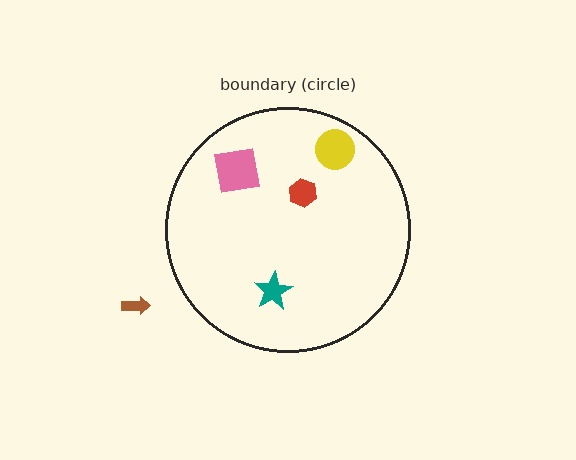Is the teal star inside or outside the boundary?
Inside.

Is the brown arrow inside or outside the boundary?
Outside.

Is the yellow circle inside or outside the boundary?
Inside.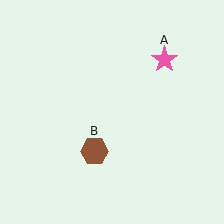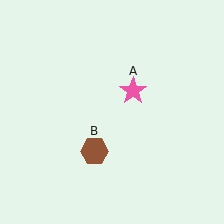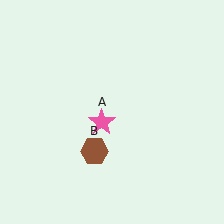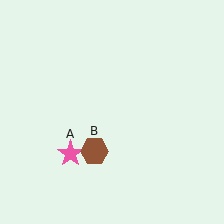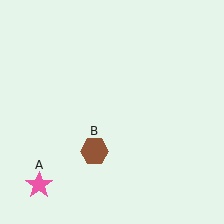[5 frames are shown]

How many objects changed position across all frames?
1 object changed position: pink star (object A).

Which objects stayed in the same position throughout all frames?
Brown hexagon (object B) remained stationary.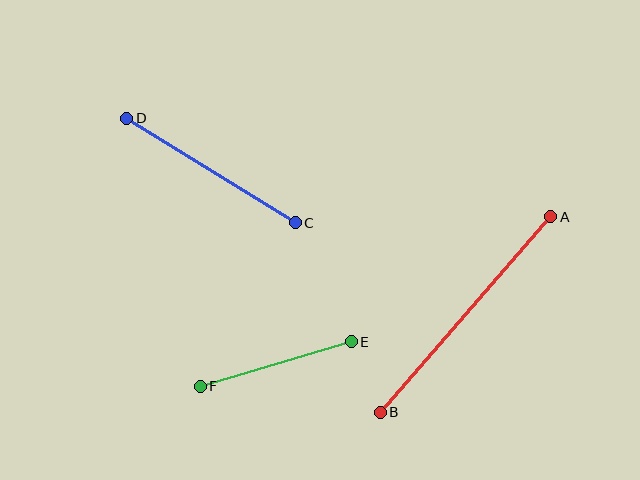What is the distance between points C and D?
The distance is approximately 198 pixels.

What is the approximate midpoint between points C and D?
The midpoint is at approximately (211, 170) pixels.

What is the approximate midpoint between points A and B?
The midpoint is at approximately (466, 315) pixels.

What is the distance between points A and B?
The distance is approximately 259 pixels.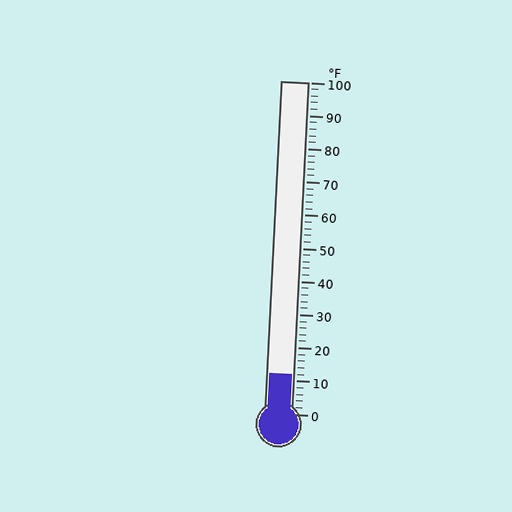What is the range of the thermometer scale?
The thermometer scale ranges from 0°F to 100°F.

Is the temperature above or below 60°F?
The temperature is below 60°F.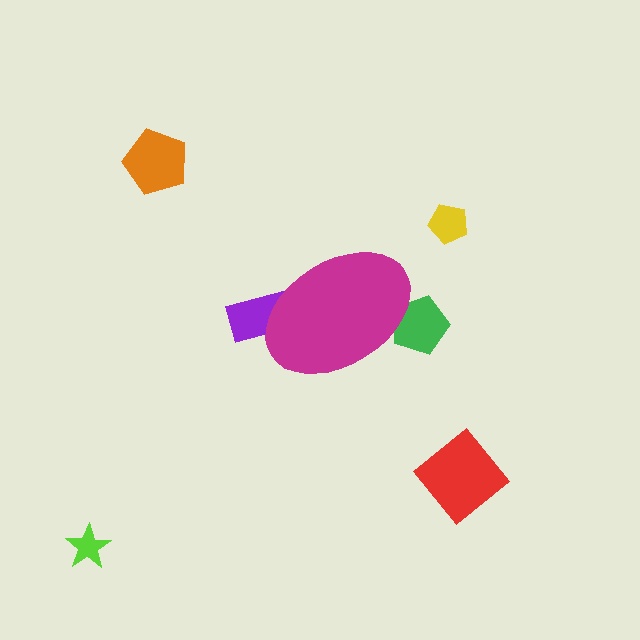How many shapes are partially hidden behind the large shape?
2 shapes are partially hidden.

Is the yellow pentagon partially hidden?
No, the yellow pentagon is fully visible.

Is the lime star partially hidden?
No, the lime star is fully visible.